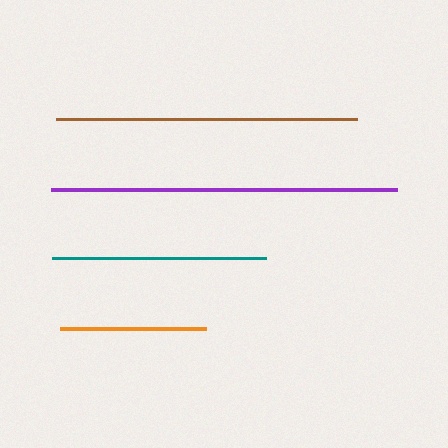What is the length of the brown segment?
The brown segment is approximately 301 pixels long.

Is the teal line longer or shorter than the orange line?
The teal line is longer than the orange line.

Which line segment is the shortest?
The orange line is the shortest at approximately 146 pixels.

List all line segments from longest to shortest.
From longest to shortest: purple, brown, teal, orange.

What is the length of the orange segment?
The orange segment is approximately 146 pixels long.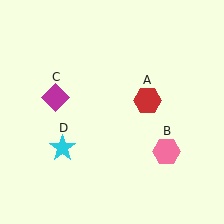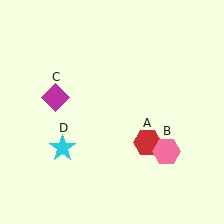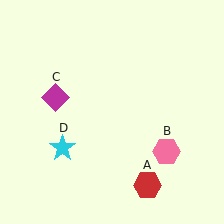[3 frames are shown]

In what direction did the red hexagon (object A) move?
The red hexagon (object A) moved down.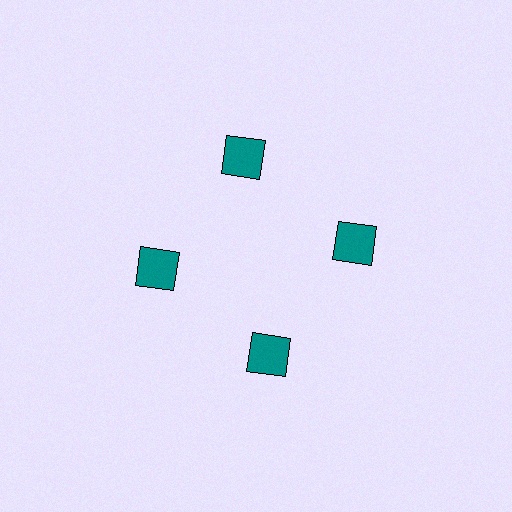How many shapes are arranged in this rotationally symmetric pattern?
There are 4 shapes, arranged in 4 groups of 1.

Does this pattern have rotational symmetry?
Yes, this pattern has 4-fold rotational symmetry. It looks the same after rotating 90 degrees around the center.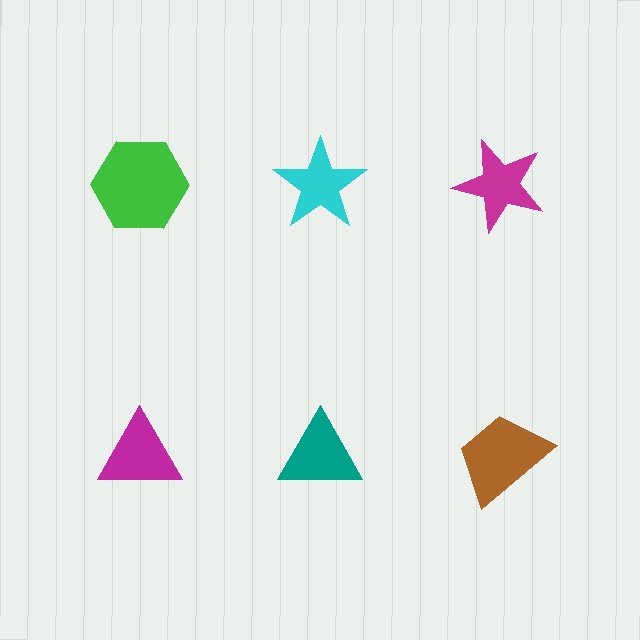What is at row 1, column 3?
A magenta star.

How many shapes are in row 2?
3 shapes.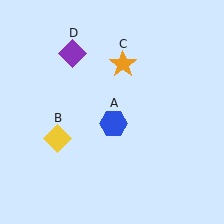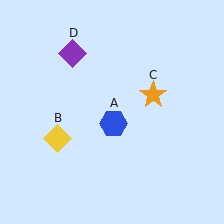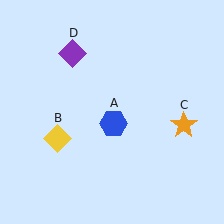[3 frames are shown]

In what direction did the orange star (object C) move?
The orange star (object C) moved down and to the right.